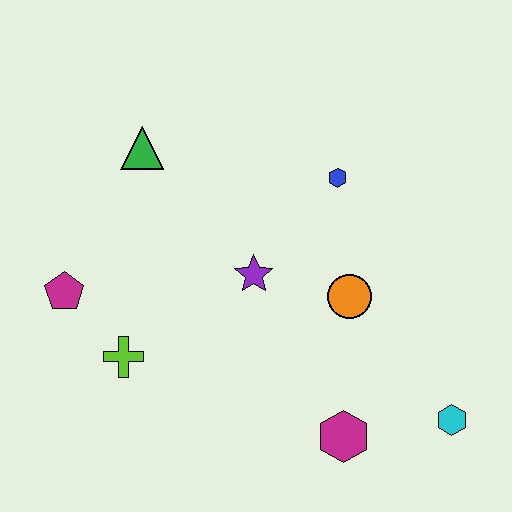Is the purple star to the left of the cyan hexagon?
Yes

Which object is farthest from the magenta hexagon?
The green triangle is farthest from the magenta hexagon.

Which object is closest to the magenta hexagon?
The cyan hexagon is closest to the magenta hexagon.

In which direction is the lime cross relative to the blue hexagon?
The lime cross is to the left of the blue hexagon.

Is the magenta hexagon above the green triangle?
No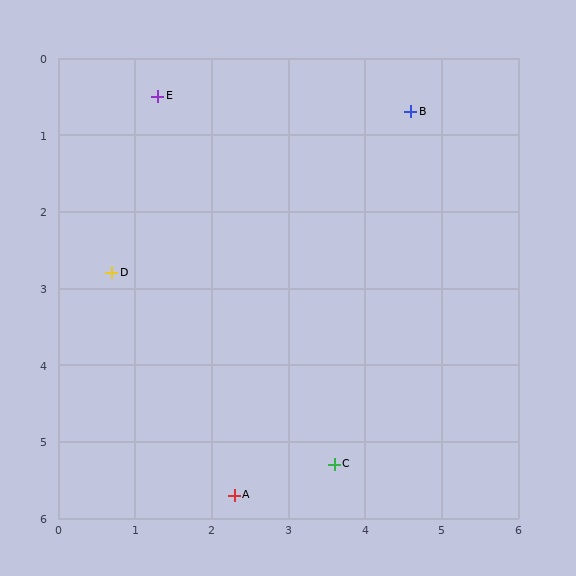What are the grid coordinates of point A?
Point A is at approximately (2.3, 5.7).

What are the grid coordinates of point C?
Point C is at approximately (3.6, 5.3).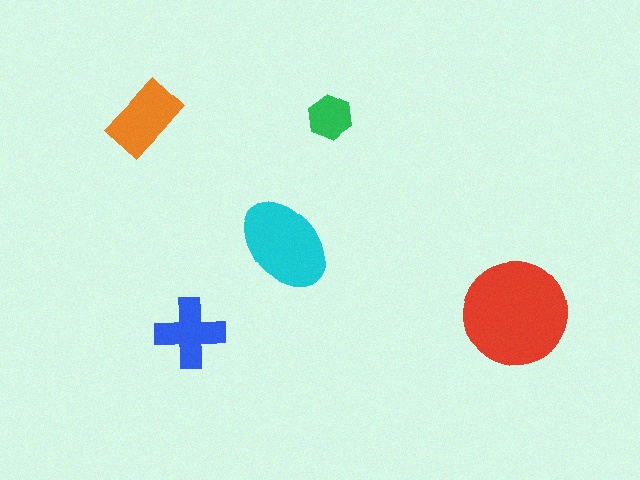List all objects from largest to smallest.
The red circle, the cyan ellipse, the orange rectangle, the blue cross, the green hexagon.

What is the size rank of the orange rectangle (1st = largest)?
3rd.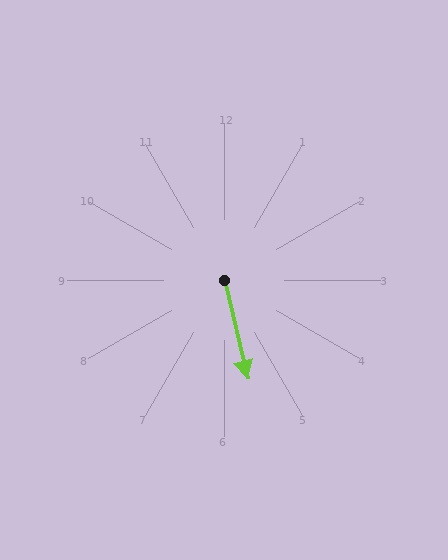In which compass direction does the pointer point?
South.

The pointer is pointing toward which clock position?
Roughly 6 o'clock.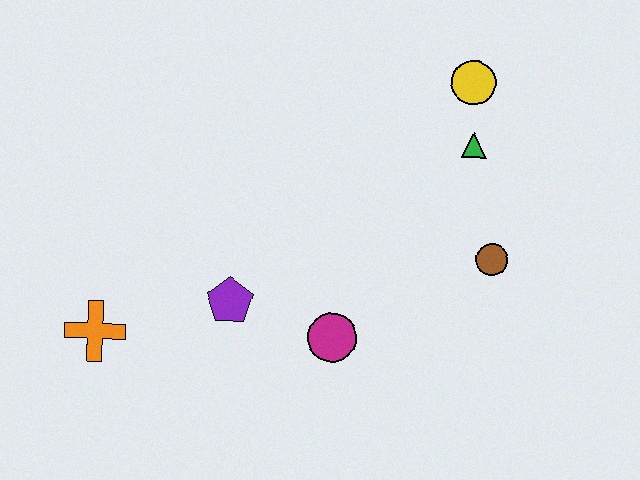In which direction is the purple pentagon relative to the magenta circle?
The purple pentagon is to the left of the magenta circle.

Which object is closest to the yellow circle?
The green triangle is closest to the yellow circle.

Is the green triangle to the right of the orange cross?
Yes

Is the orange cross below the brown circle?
Yes